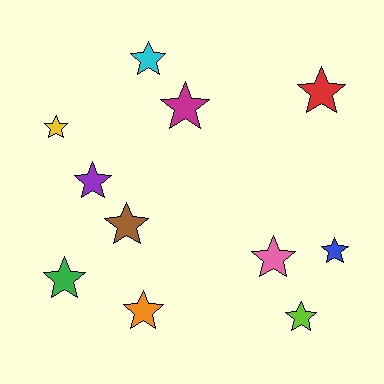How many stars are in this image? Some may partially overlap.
There are 11 stars.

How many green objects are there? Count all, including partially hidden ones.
There is 1 green object.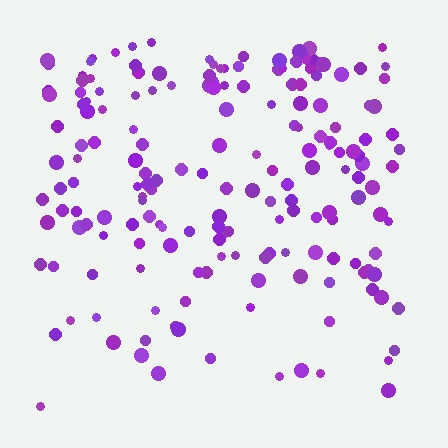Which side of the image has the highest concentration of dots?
The top.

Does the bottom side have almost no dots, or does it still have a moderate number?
Still a moderate number, just noticeably fewer than the top.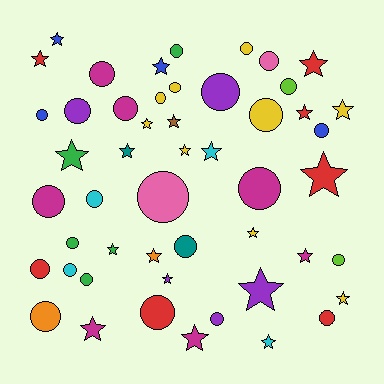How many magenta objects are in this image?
There are 7 magenta objects.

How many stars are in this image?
There are 23 stars.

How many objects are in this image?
There are 50 objects.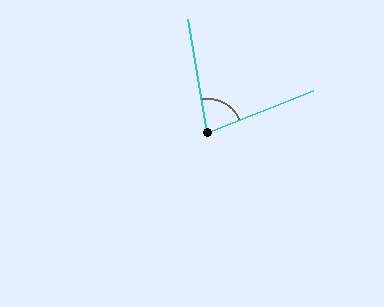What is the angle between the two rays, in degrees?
Approximately 78 degrees.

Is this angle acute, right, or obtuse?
It is acute.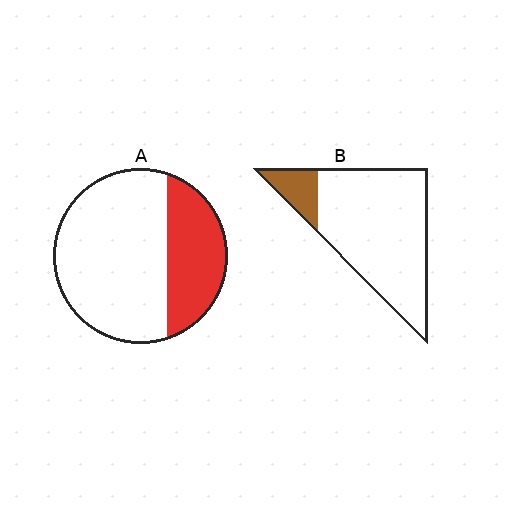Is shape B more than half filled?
No.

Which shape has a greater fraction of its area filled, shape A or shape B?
Shape A.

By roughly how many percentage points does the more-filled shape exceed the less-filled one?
By roughly 15 percentage points (A over B).